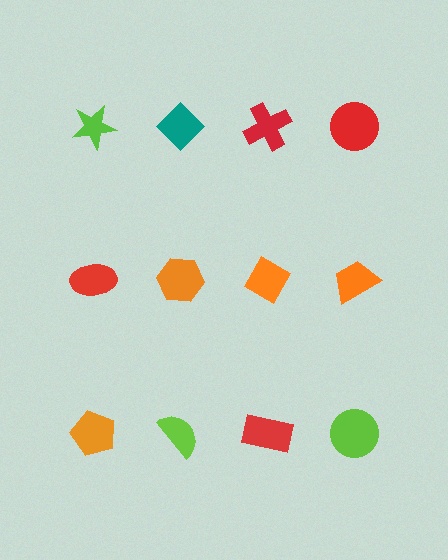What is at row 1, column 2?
A teal diamond.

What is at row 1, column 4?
A red circle.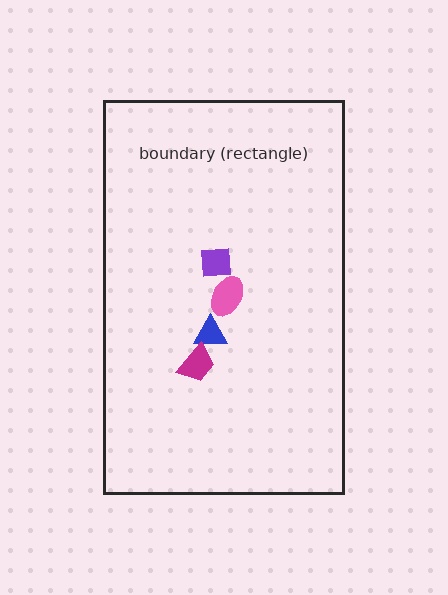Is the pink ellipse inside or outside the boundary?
Inside.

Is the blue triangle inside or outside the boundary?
Inside.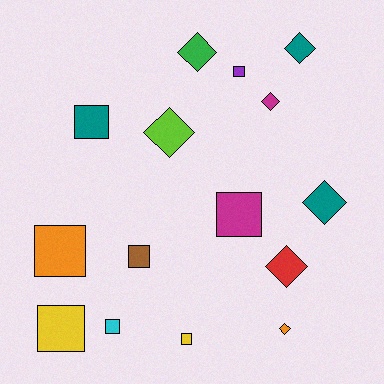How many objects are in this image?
There are 15 objects.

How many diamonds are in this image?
There are 7 diamonds.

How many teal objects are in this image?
There are 3 teal objects.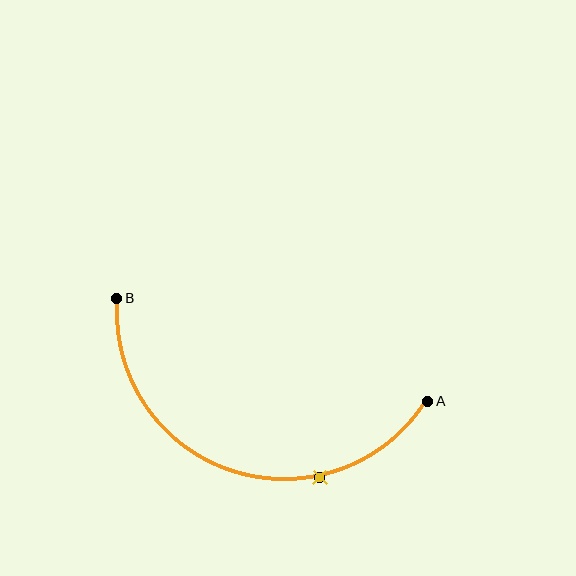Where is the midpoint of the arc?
The arc midpoint is the point on the curve farthest from the straight line joining A and B. It sits below that line.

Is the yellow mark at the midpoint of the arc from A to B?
No. The yellow mark lies on the arc but is closer to endpoint A. The arc midpoint would be at the point on the curve equidistant along the arc from both A and B.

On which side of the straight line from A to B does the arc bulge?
The arc bulges below the straight line connecting A and B.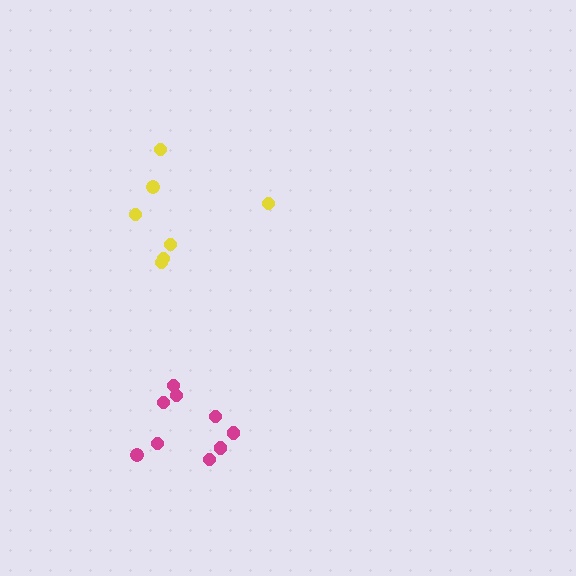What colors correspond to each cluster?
The clusters are colored: magenta, yellow.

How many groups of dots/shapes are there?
There are 2 groups.